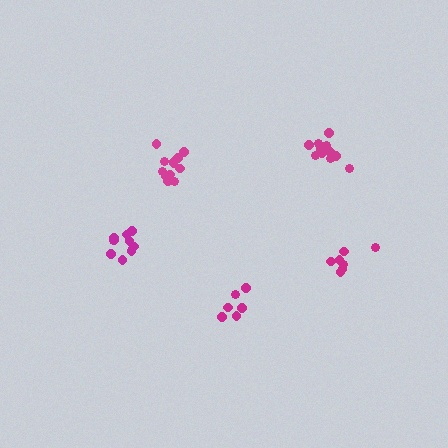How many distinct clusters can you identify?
There are 5 distinct clusters.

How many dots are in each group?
Group 1: 7 dots, Group 2: 12 dots, Group 3: 11 dots, Group 4: 11 dots, Group 5: 6 dots (47 total).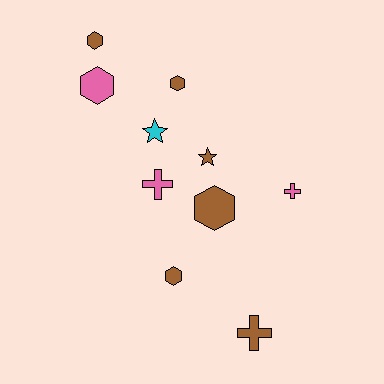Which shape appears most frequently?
Hexagon, with 5 objects.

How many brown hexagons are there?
There are 4 brown hexagons.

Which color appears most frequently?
Brown, with 6 objects.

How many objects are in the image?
There are 10 objects.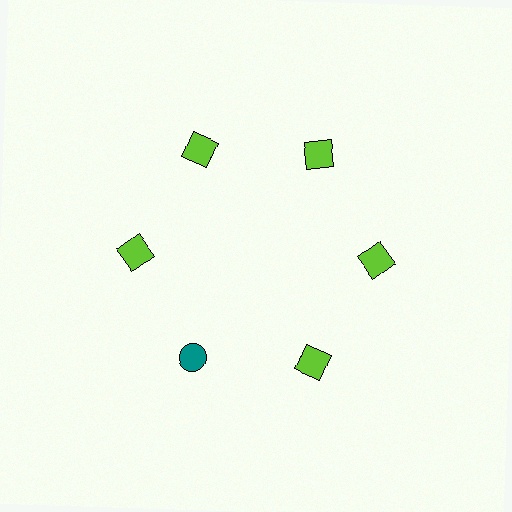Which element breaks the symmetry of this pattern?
The teal circle at roughly the 7 o'clock position breaks the symmetry. All other shapes are lime squares.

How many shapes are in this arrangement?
There are 6 shapes arranged in a ring pattern.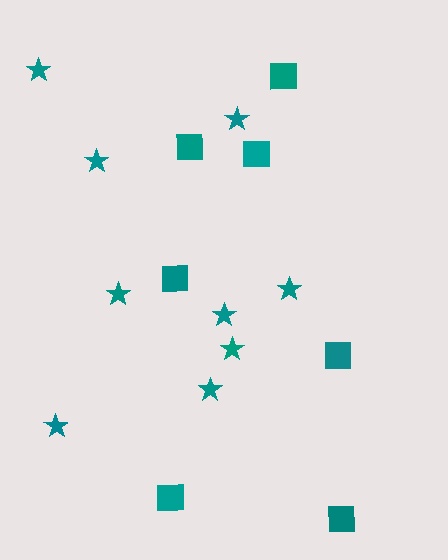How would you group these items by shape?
There are 2 groups: one group of squares (7) and one group of stars (9).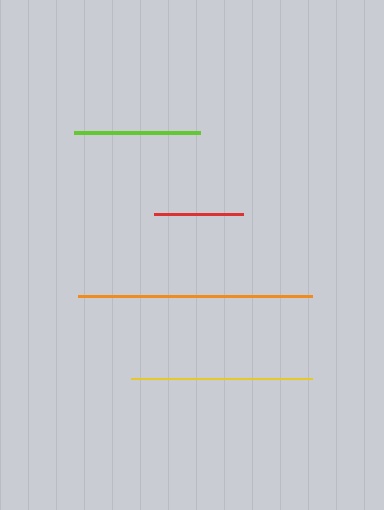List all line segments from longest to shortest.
From longest to shortest: orange, yellow, lime, red.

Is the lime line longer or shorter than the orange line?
The orange line is longer than the lime line.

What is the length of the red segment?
The red segment is approximately 88 pixels long.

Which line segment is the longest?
The orange line is the longest at approximately 234 pixels.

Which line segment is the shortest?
The red line is the shortest at approximately 88 pixels.